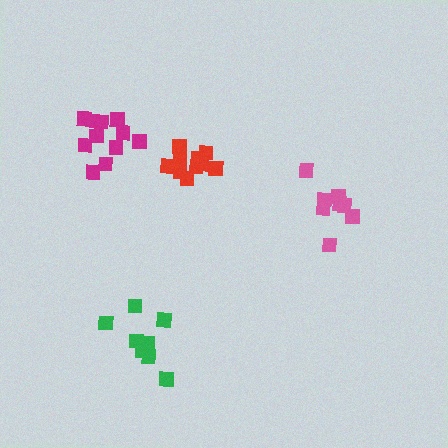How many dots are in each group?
Group 1: 11 dots, Group 2: 10 dots, Group 3: 8 dots, Group 4: 8 dots (37 total).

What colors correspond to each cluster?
The clusters are colored: magenta, red, green, pink.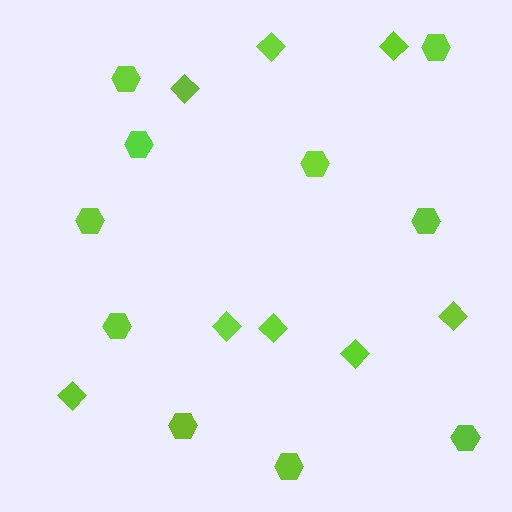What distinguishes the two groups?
There are 2 groups: one group of diamonds (8) and one group of hexagons (10).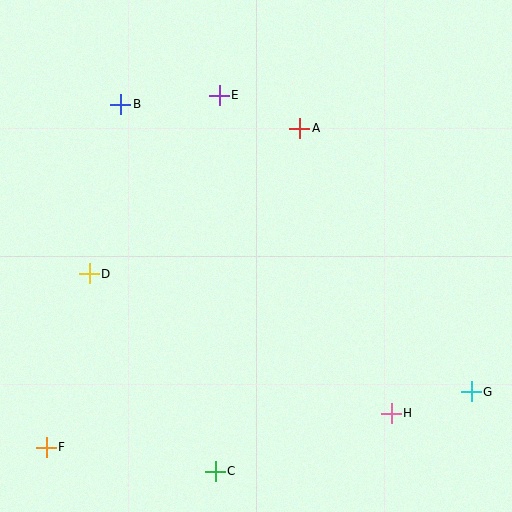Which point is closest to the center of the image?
Point A at (300, 128) is closest to the center.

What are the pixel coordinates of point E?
Point E is at (219, 95).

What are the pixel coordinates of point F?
Point F is at (46, 447).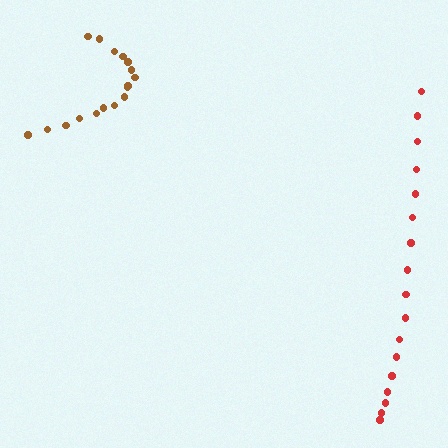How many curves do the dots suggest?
There are 2 distinct paths.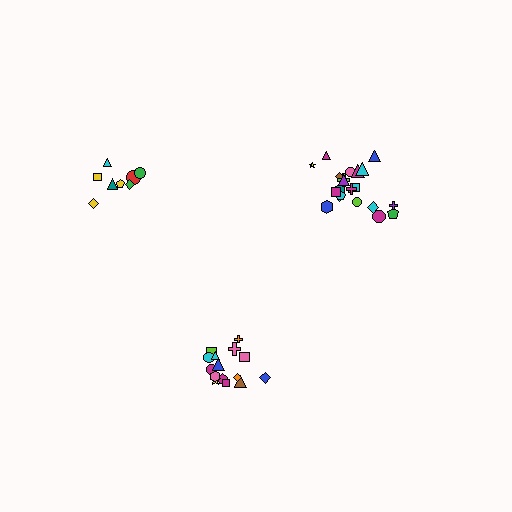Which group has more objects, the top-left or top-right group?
The top-right group.